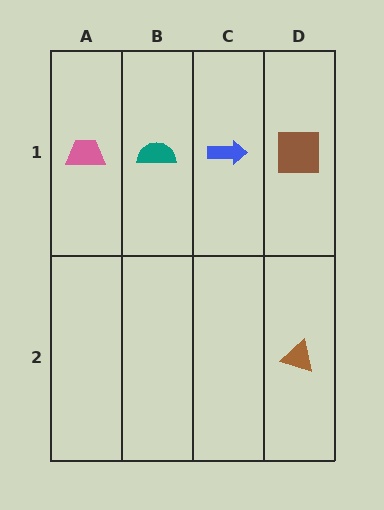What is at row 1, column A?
A pink trapezoid.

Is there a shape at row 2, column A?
No, that cell is empty.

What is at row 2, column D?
A brown triangle.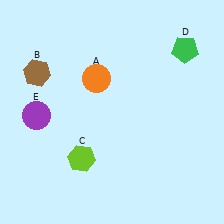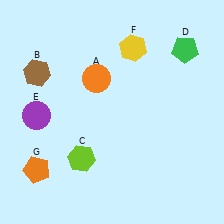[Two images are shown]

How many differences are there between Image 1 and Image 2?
There are 2 differences between the two images.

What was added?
A yellow hexagon (F), an orange pentagon (G) were added in Image 2.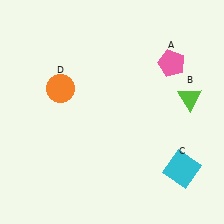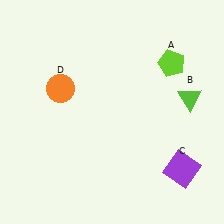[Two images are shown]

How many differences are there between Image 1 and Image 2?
There are 2 differences between the two images.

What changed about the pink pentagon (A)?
In Image 1, A is pink. In Image 2, it changed to lime.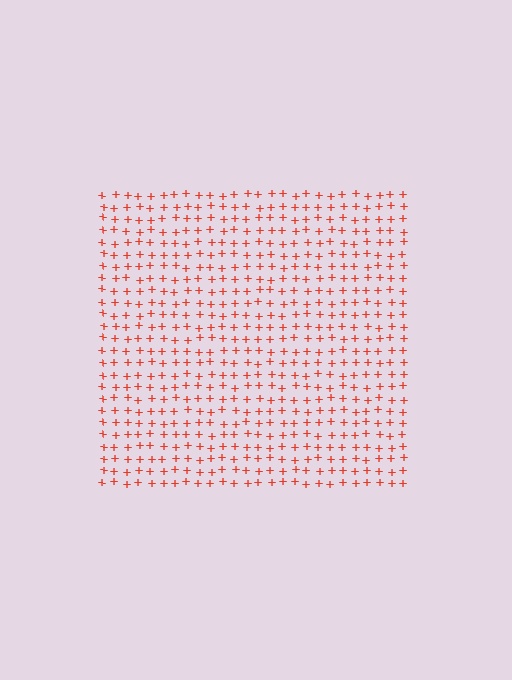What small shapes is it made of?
It is made of small plus signs.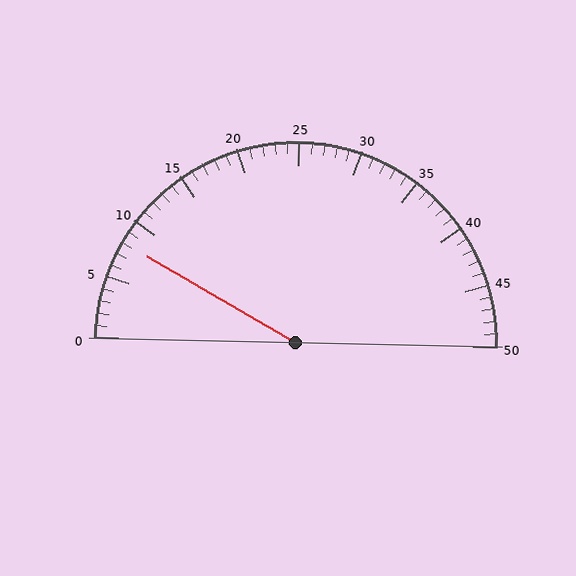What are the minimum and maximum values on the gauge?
The gauge ranges from 0 to 50.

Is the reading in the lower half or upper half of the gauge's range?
The reading is in the lower half of the range (0 to 50).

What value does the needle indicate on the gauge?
The needle indicates approximately 8.